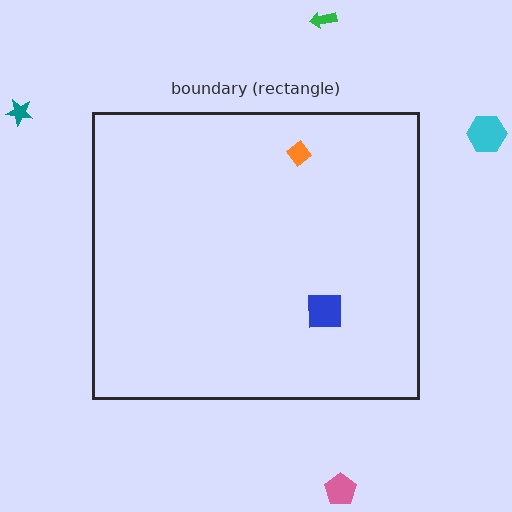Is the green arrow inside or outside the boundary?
Outside.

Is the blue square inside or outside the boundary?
Inside.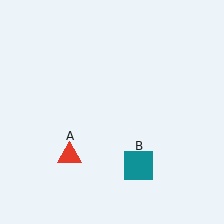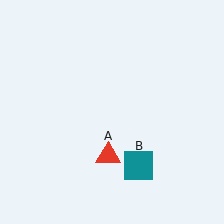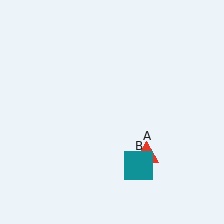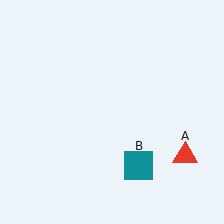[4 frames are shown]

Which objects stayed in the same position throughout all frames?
Teal square (object B) remained stationary.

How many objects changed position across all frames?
1 object changed position: red triangle (object A).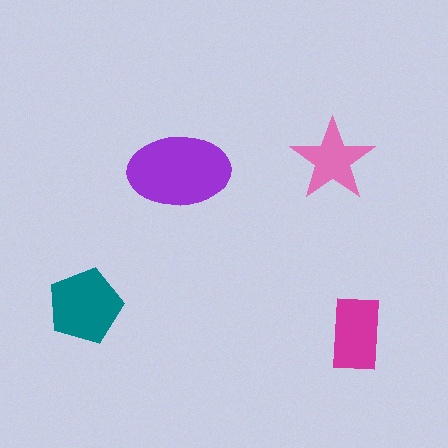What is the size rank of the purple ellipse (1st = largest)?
1st.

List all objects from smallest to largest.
The pink star, the magenta rectangle, the teal pentagon, the purple ellipse.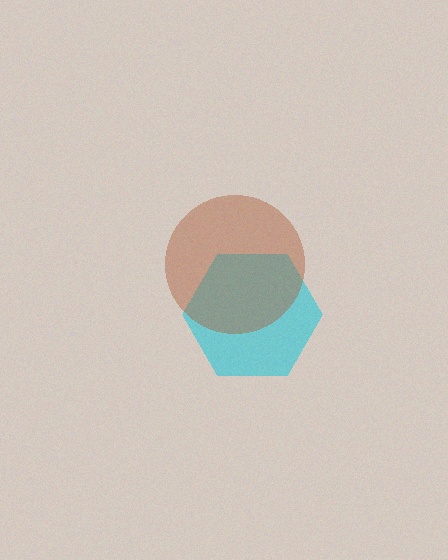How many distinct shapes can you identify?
There are 2 distinct shapes: a cyan hexagon, a brown circle.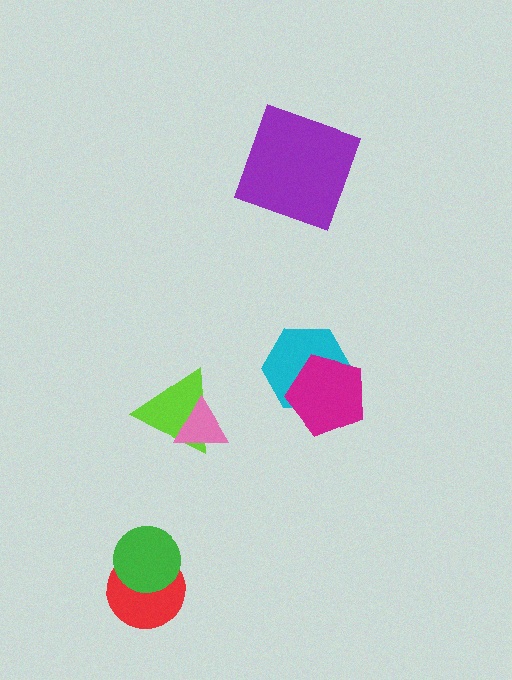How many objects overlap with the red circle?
1 object overlaps with the red circle.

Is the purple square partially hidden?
No, no other shape covers it.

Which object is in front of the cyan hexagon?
The magenta pentagon is in front of the cyan hexagon.